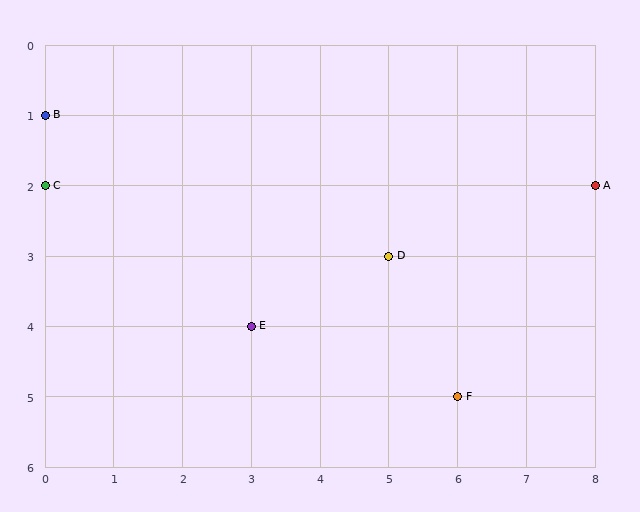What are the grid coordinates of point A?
Point A is at grid coordinates (8, 2).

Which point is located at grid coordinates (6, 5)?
Point F is at (6, 5).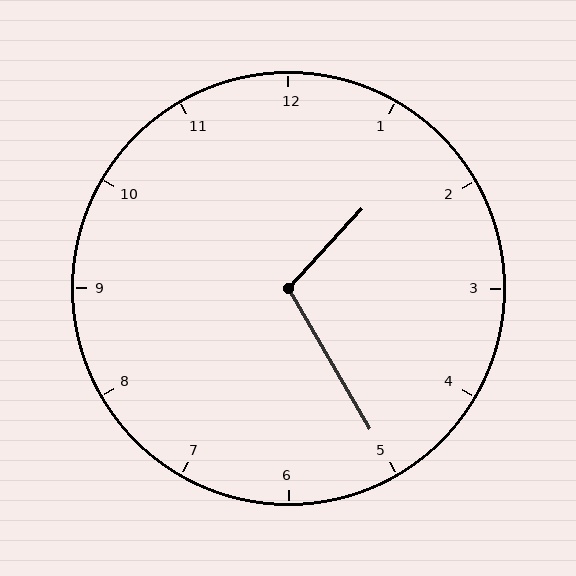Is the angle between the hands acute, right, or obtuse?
It is obtuse.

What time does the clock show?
1:25.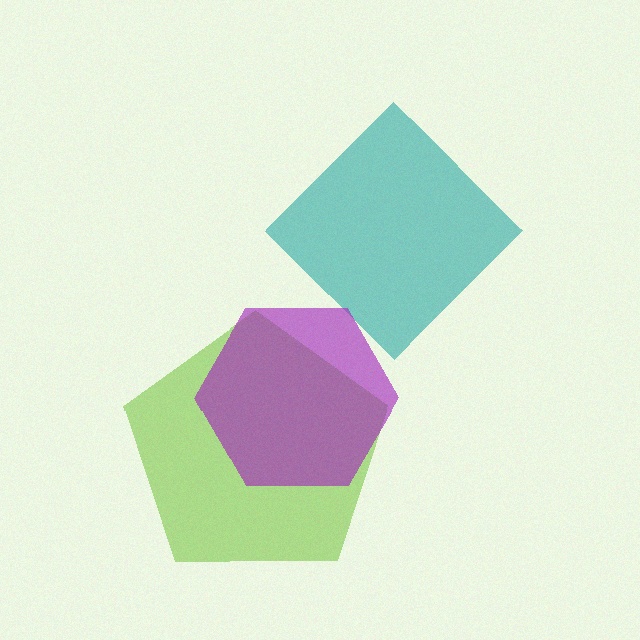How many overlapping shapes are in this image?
There are 3 overlapping shapes in the image.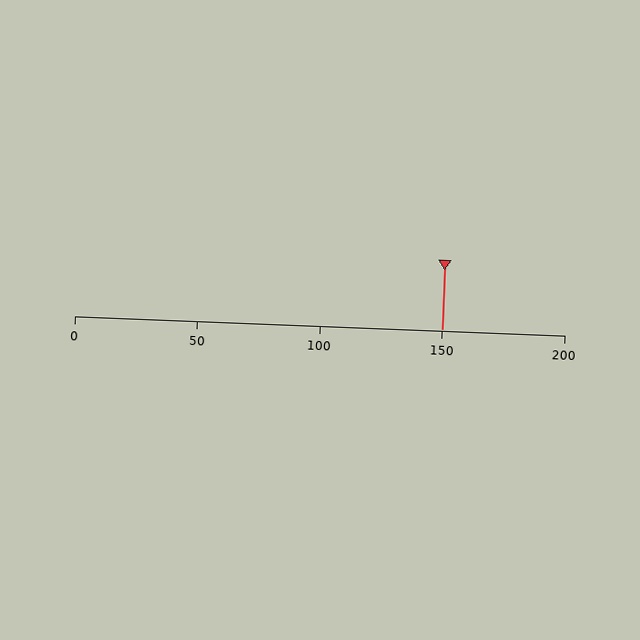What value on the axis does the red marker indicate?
The marker indicates approximately 150.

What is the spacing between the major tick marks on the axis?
The major ticks are spaced 50 apart.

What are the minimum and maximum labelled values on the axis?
The axis runs from 0 to 200.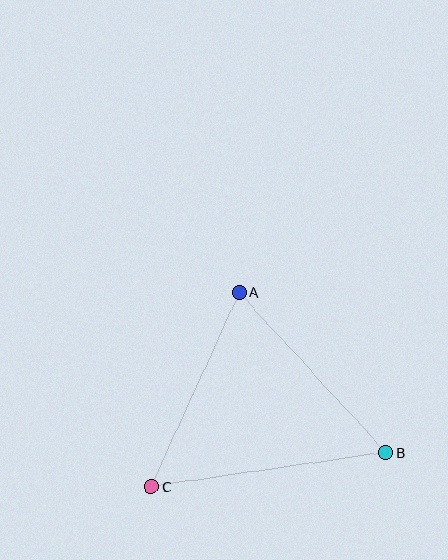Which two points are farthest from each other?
Points B and C are farthest from each other.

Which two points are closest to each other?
Points A and C are closest to each other.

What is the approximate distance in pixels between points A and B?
The distance between A and B is approximately 217 pixels.